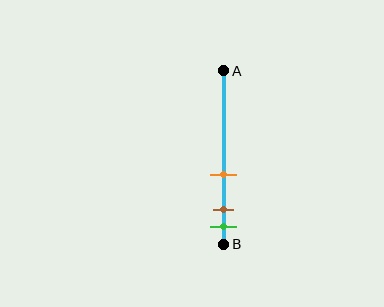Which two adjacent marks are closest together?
The brown and green marks are the closest adjacent pair.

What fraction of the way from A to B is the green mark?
The green mark is approximately 90% (0.9) of the way from A to B.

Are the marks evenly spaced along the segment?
No, the marks are not evenly spaced.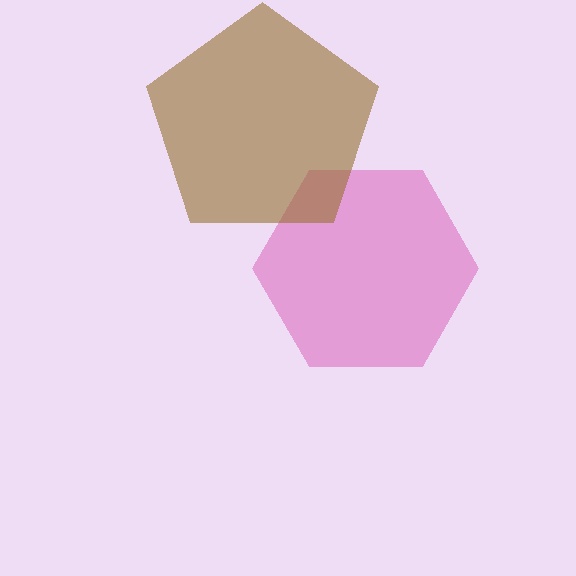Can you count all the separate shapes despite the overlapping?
Yes, there are 2 separate shapes.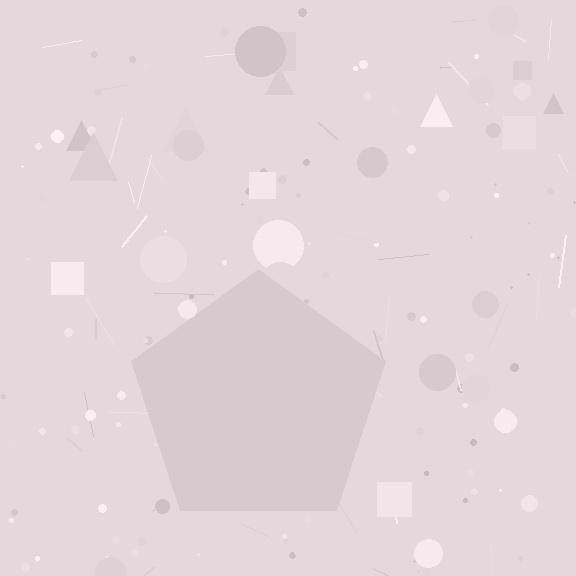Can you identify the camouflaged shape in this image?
The camouflaged shape is a pentagon.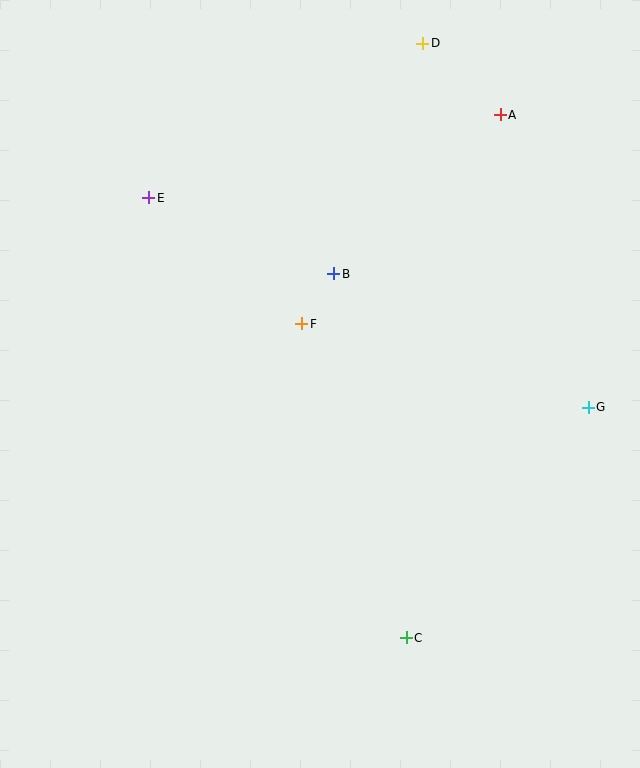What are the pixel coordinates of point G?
Point G is at (588, 407).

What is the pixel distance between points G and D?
The distance between G and D is 400 pixels.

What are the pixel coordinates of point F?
Point F is at (302, 324).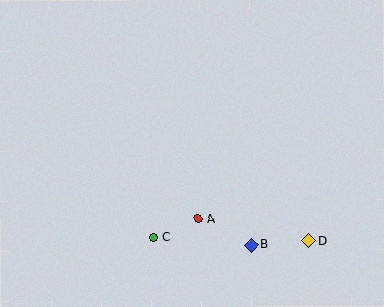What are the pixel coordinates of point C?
Point C is at (153, 238).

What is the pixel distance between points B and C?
The distance between B and C is 98 pixels.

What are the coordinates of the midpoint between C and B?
The midpoint between C and B is at (202, 241).